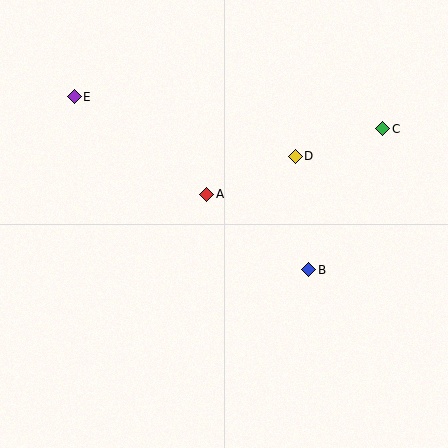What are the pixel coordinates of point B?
Point B is at (309, 270).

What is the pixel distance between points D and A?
The distance between D and A is 96 pixels.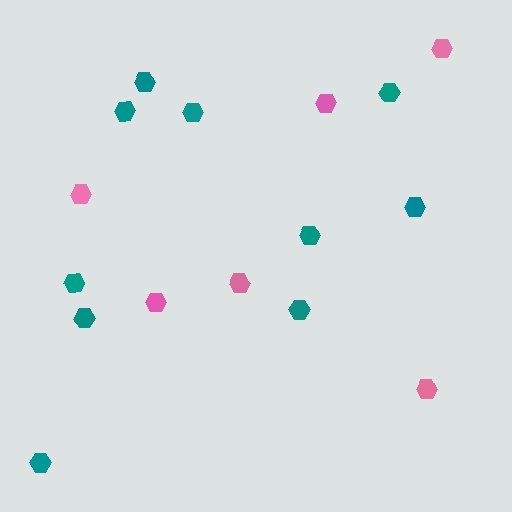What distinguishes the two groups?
There are 2 groups: one group of teal hexagons (10) and one group of pink hexagons (6).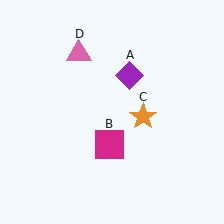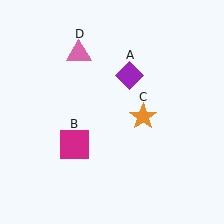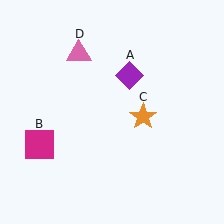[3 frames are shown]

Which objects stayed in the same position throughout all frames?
Purple diamond (object A) and orange star (object C) and pink triangle (object D) remained stationary.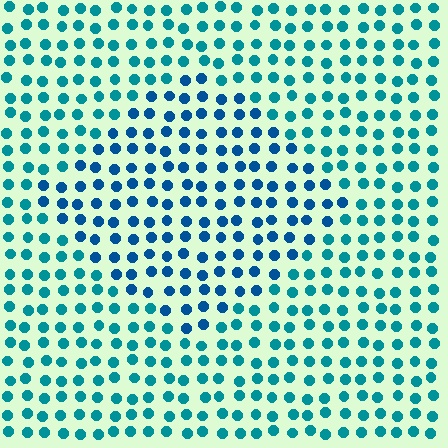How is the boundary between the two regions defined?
The boundary is defined purely by a slight shift in hue (about 25 degrees). Spacing, size, and orientation are identical on both sides.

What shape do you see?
I see a diamond.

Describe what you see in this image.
The image is filled with small teal elements in a uniform arrangement. A diamond-shaped region is visible where the elements are tinted to a slightly different hue, forming a subtle color boundary.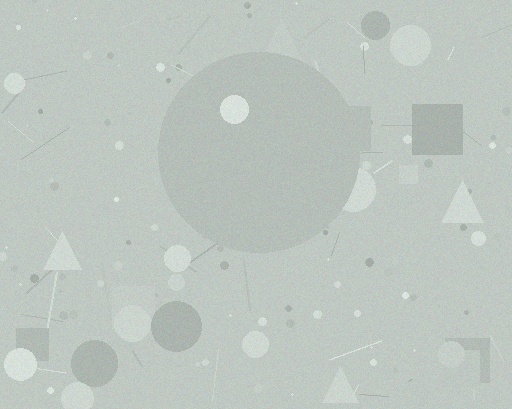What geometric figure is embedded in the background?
A circle is embedded in the background.